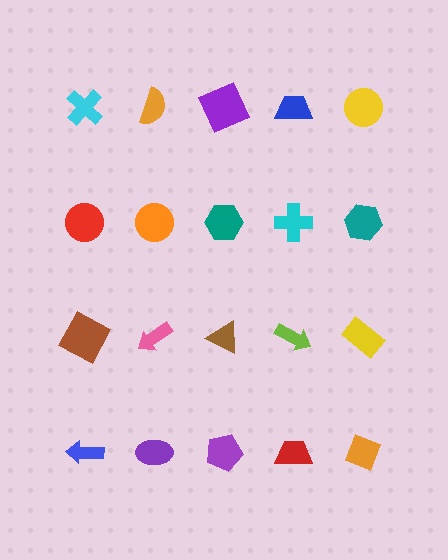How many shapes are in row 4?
5 shapes.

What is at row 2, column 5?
A teal hexagon.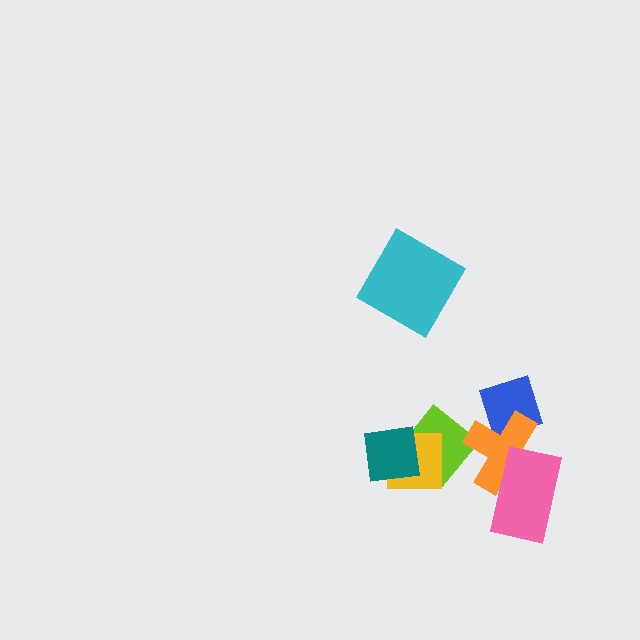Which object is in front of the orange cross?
The pink rectangle is in front of the orange cross.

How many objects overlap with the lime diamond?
3 objects overlap with the lime diamond.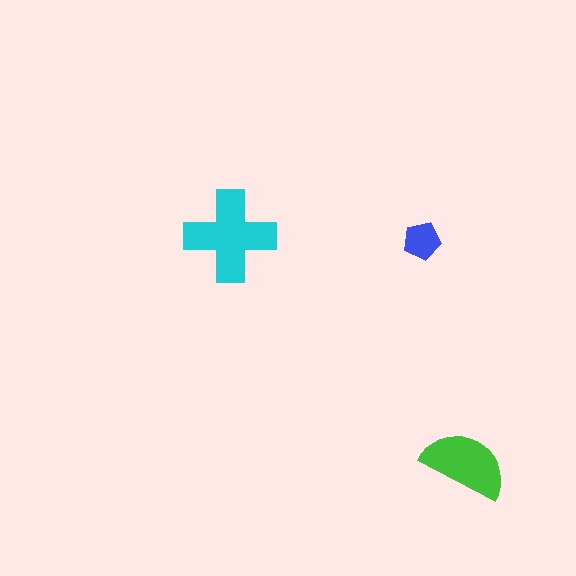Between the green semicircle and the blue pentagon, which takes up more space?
The green semicircle.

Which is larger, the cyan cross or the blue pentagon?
The cyan cross.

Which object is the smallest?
The blue pentagon.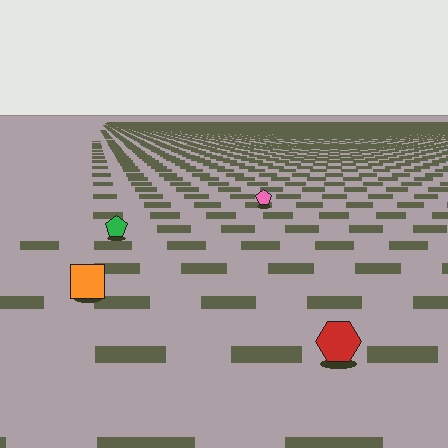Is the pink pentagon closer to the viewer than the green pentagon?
No. The green pentagon is closer — you can tell from the texture gradient: the ground texture is coarser near it.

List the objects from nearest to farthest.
From nearest to farthest: the red hexagon, the orange square, the green pentagon, the pink pentagon.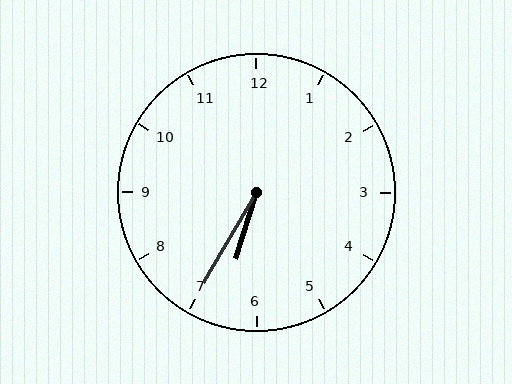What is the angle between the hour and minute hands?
Approximately 12 degrees.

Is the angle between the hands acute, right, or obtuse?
It is acute.